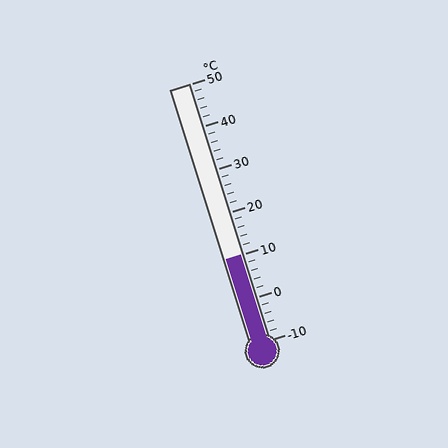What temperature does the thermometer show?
The thermometer shows approximately 10°C.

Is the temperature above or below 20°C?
The temperature is below 20°C.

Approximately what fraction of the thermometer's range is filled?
The thermometer is filled to approximately 35% of its range.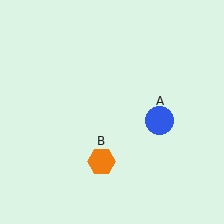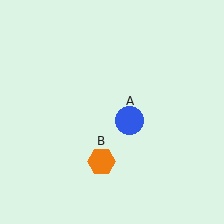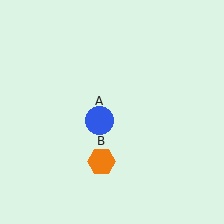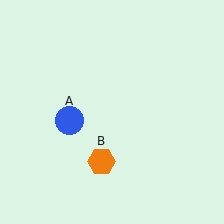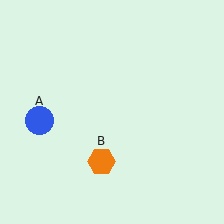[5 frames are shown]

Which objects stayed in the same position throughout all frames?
Orange hexagon (object B) remained stationary.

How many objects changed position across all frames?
1 object changed position: blue circle (object A).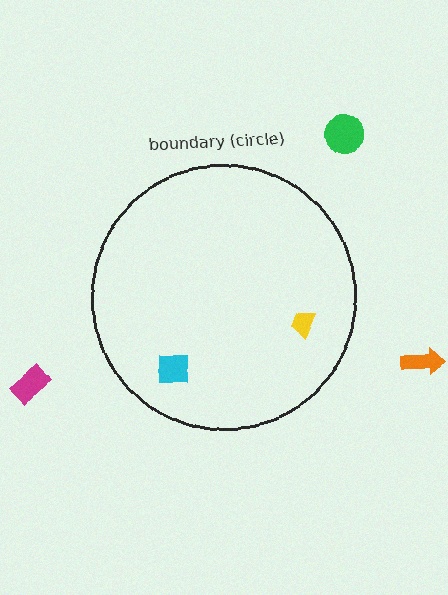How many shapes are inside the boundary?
2 inside, 3 outside.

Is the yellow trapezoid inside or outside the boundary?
Inside.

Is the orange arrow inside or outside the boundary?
Outside.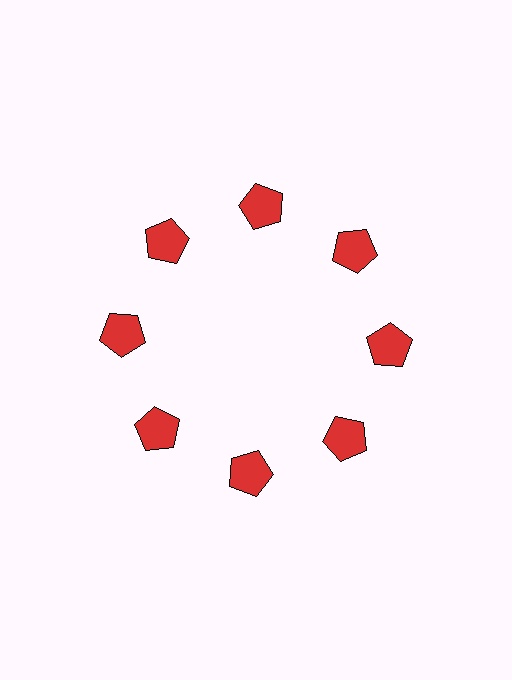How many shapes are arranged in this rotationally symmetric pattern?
There are 8 shapes, arranged in 8 groups of 1.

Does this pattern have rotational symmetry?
Yes, this pattern has 8-fold rotational symmetry. It looks the same after rotating 45 degrees around the center.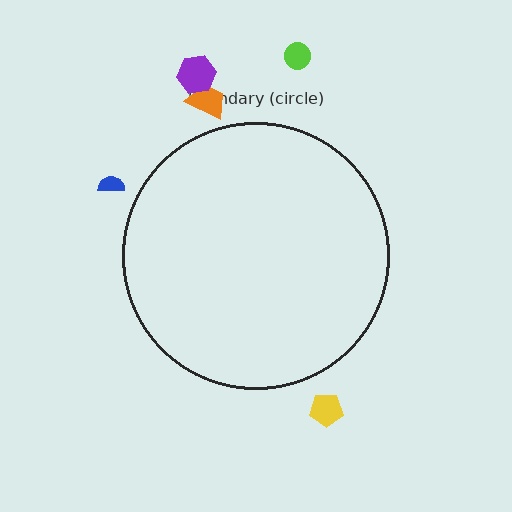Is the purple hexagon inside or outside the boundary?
Outside.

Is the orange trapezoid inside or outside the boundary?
Outside.